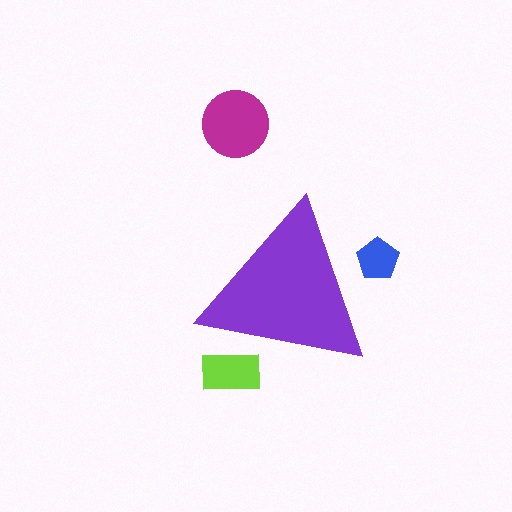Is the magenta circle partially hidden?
No, the magenta circle is fully visible.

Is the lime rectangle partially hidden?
Yes, the lime rectangle is partially hidden behind the purple triangle.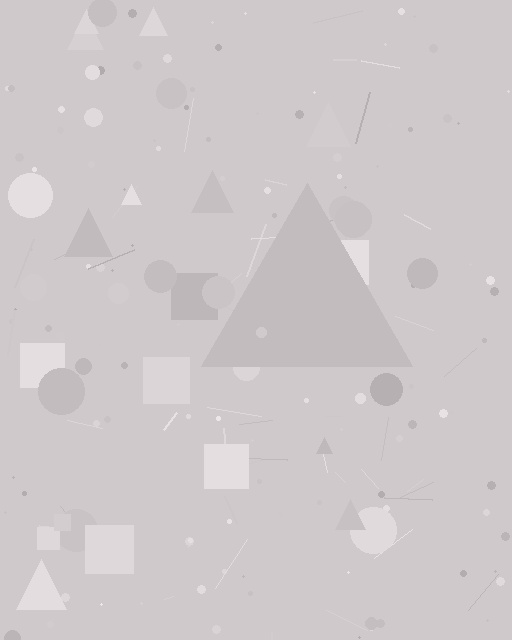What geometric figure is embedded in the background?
A triangle is embedded in the background.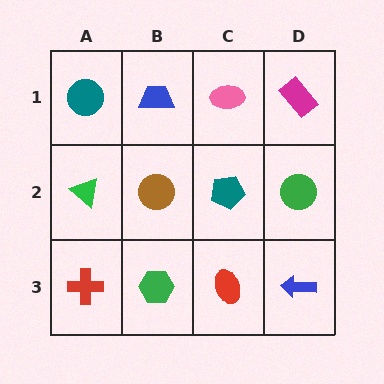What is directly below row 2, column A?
A red cross.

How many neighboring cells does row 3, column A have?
2.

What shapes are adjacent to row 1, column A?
A green triangle (row 2, column A), a blue trapezoid (row 1, column B).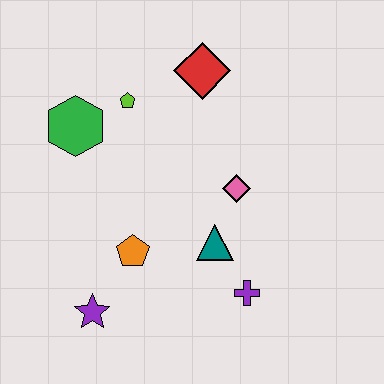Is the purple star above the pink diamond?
No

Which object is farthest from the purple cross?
The green hexagon is farthest from the purple cross.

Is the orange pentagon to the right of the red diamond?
No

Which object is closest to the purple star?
The orange pentagon is closest to the purple star.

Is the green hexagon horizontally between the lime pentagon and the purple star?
No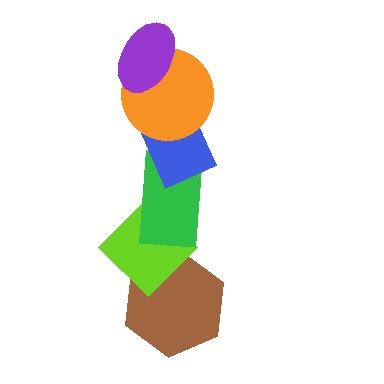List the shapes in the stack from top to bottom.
From top to bottom: the purple ellipse, the orange circle, the blue rectangle, the green rectangle, the lime diamond, the brown hexagon.